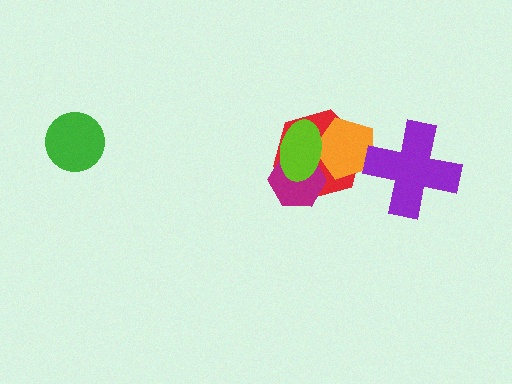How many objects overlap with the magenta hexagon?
2 objects overlap with the magenta hexagon.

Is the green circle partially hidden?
No, no other shape covers it.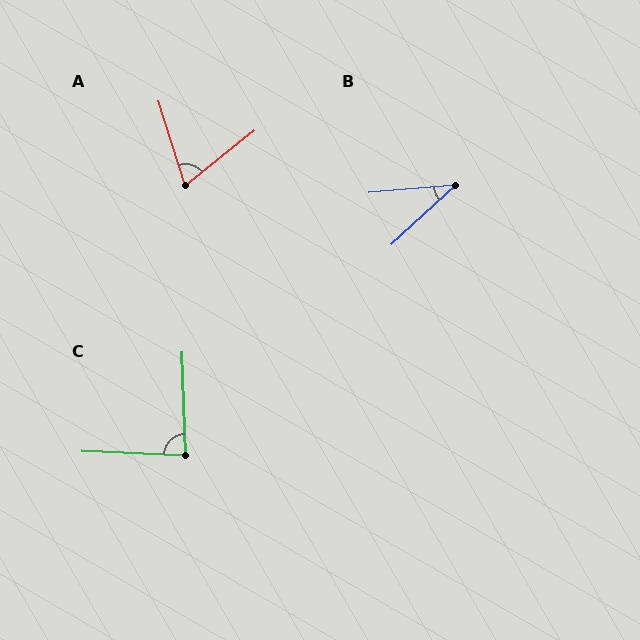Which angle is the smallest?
B, at approximately 38 degrees.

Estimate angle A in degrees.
Approximately 69 degrees.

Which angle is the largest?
C, at approximately 86 degrees.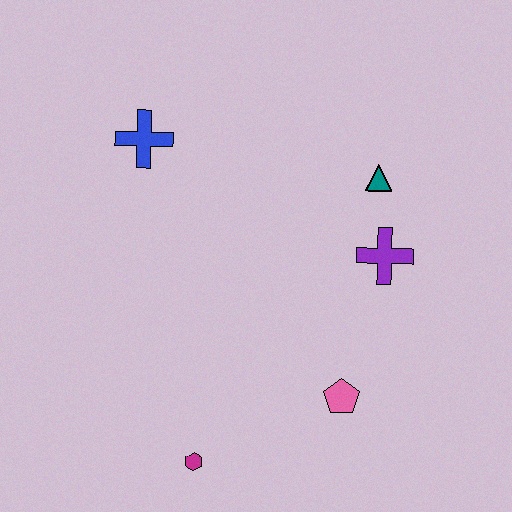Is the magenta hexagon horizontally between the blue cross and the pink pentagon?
Yes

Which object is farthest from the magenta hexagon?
The teal triangle is farthest from the magenta hexagon.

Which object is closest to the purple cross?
The teal triangle is closest to the purple cross.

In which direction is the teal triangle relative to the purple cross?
The teal triangle is above the purple cross.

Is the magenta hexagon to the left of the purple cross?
Yes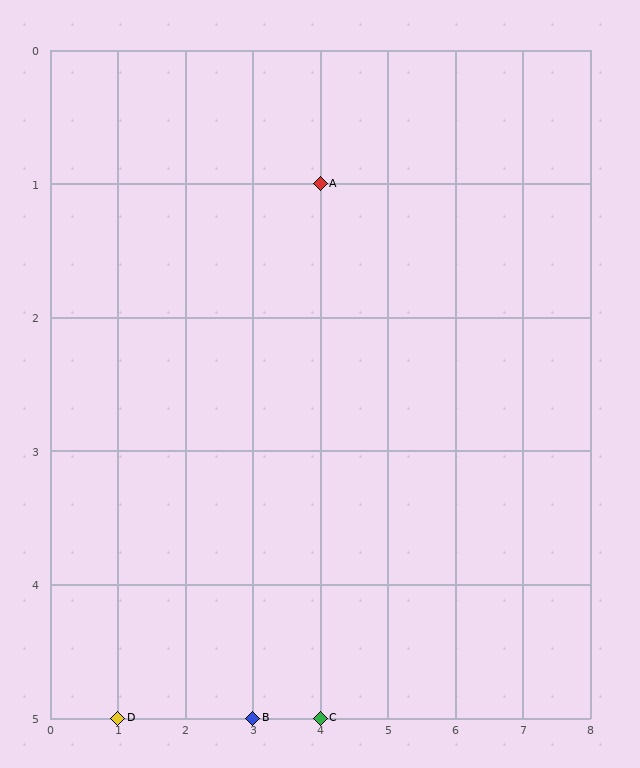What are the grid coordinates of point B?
Point B is at grid coordinates (3, 5).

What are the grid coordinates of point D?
Point D is at grid coordinates (1, 5).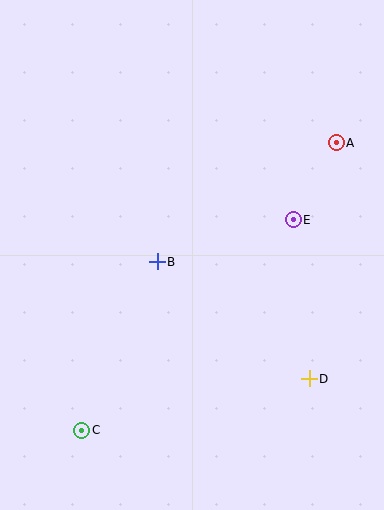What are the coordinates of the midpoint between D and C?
The midpoint between D and C is at (195, 404).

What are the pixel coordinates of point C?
Point C is at (82, 430).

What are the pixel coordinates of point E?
Point E is at (293, 220).